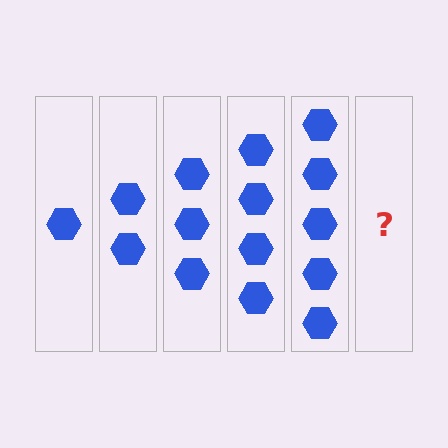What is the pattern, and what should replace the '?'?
The pattern is that each step adds one more hexagon. The '?' should be 6 hexagons.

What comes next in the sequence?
The next element should be 6 hexagons.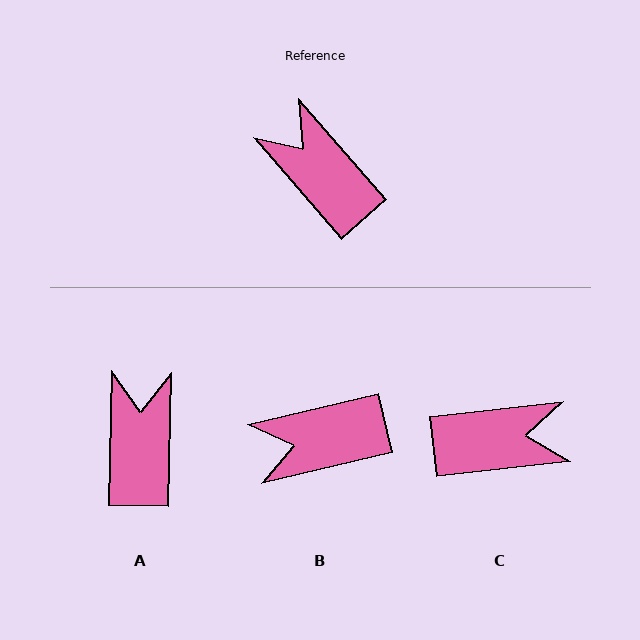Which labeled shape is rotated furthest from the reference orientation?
C, about 124 degrees away.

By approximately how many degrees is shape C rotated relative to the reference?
Approximately 124 degrees clockwise.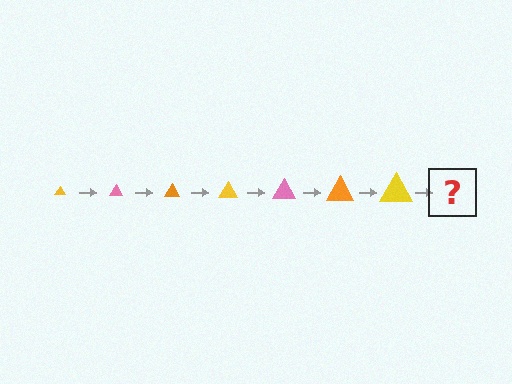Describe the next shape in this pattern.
It should be a pink triangle, larger than the previous one.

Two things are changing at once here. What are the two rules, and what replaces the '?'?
The two rules are that the triangle grows larger each step and the color cycles through yellow, pink, and orange. The '?' should be a pink triangle, larger than the previous one.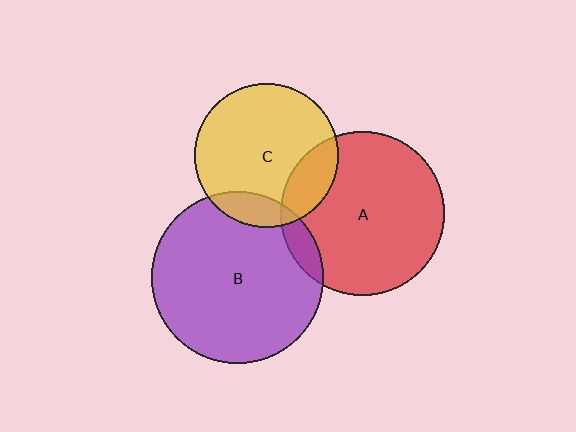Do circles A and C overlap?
Yes.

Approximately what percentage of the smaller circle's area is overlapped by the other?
Approximately 20%.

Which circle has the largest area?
Circle B (purple).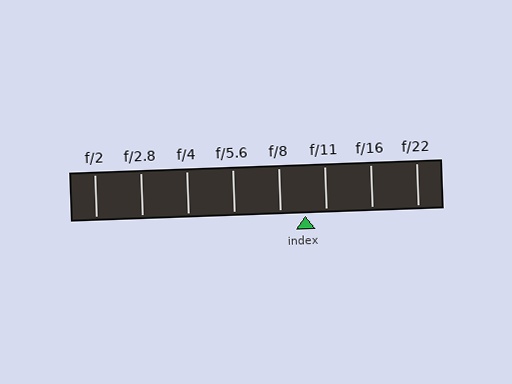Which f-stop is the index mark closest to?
The index mark is closest to f/11.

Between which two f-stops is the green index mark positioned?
The index mark is between f/8 and f/11.